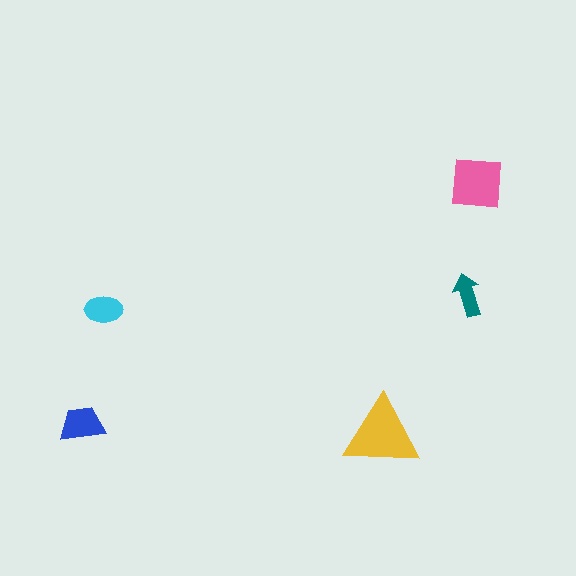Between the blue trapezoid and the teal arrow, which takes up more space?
The blue trapezoid.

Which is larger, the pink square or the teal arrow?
The pink square.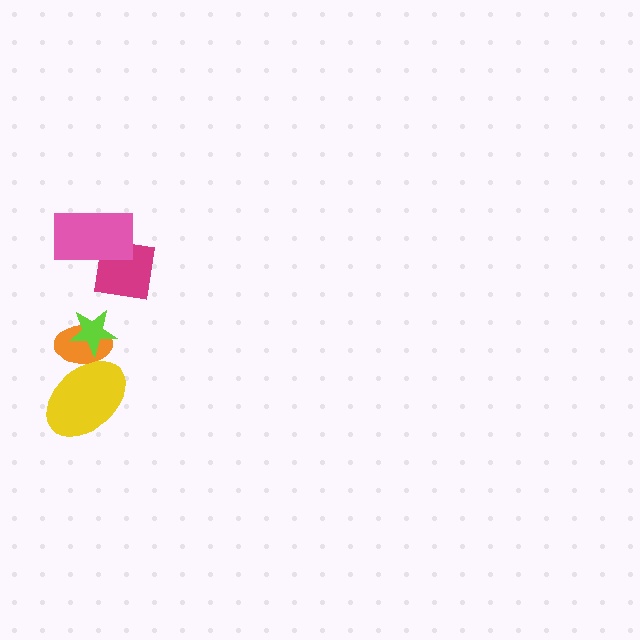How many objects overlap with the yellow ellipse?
1 object overlaps with the yellow ellipse.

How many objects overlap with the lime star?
1 object overlaps with the lime star.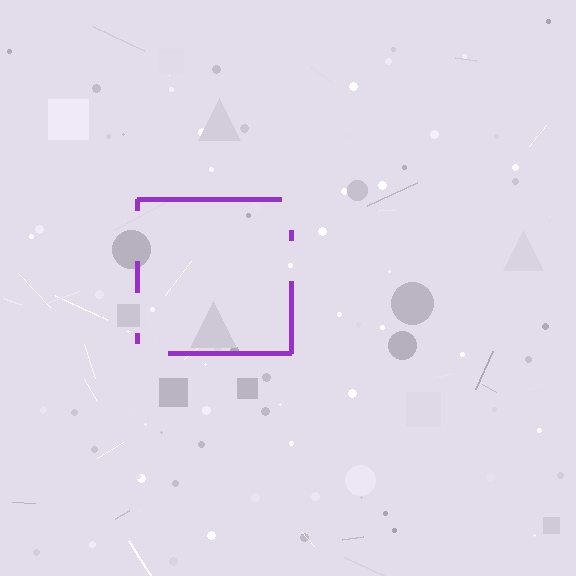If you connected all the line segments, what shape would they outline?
They would outline a square.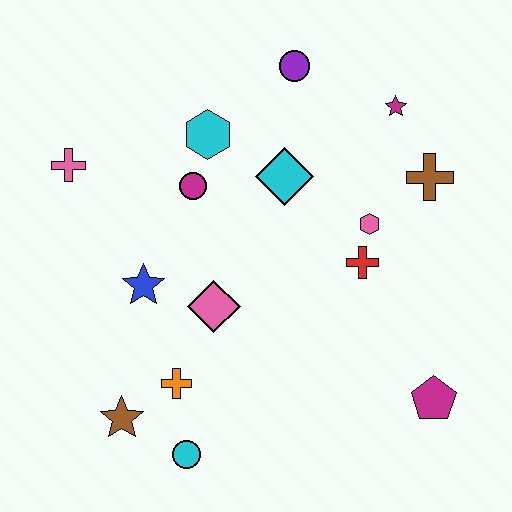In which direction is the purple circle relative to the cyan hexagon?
The purple circle is to the right of the cyan hexagon.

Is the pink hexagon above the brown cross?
No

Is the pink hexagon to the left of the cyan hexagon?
No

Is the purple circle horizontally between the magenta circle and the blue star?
No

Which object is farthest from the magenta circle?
The magenta pentagon is farthest from the magenta circle.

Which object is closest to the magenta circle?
The cyan hexagon is closest to the magenta circle.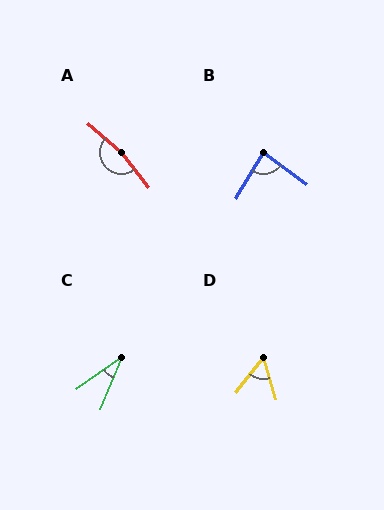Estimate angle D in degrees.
Approximately 55 degrees.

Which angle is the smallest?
C, at approximately 33 degrees.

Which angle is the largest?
A, at approximately 168 degrees.